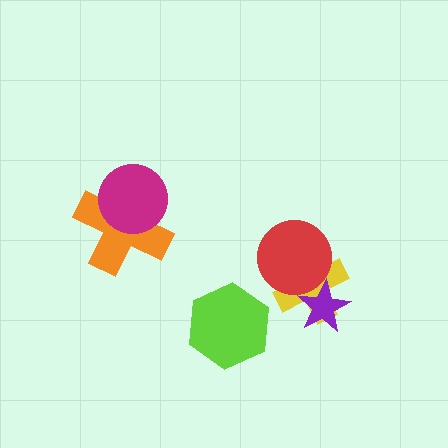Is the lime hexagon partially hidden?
No, no other shape covers it.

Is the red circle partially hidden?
Yes, it is partially covered by another shape.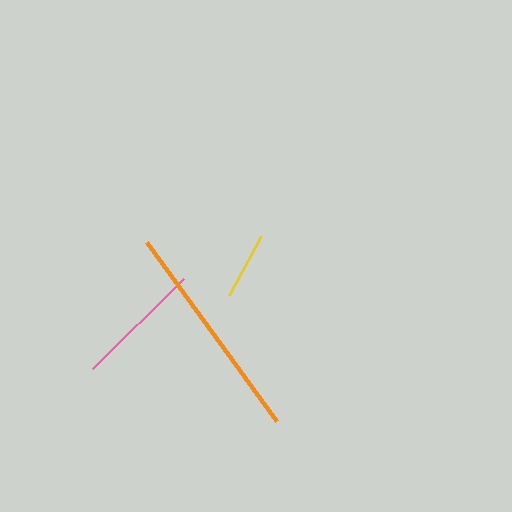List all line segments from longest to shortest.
From longest to shortest: orange, pink, yellow.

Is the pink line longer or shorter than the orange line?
The orange line is longer than the pink line.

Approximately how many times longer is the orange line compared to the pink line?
The orange line is approximately 1.7 times the length of the pink line.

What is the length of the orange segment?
The orange segment is approximately 221 pixels long.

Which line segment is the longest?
The orange line is the longest at approximately 221 pixels.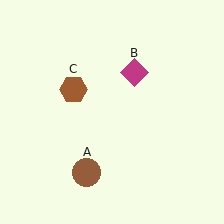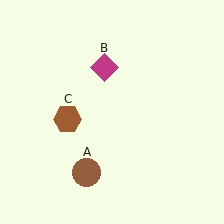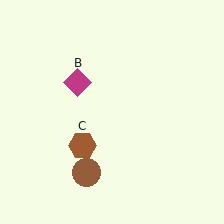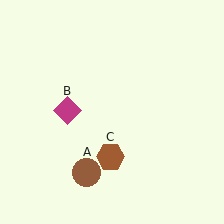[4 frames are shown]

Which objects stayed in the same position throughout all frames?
Brown circle (object A) remained stationary.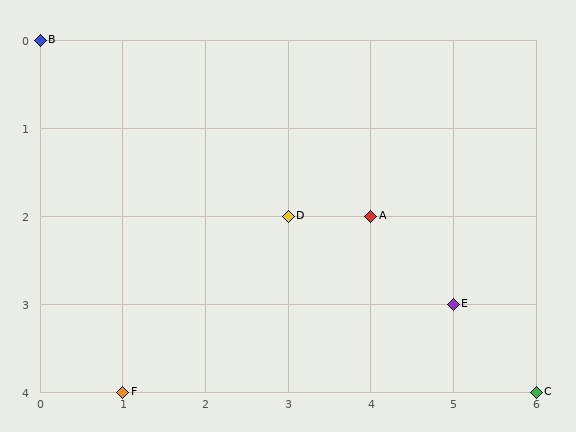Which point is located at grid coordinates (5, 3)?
Point E is at (5, 3).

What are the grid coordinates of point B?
Point B is at grid coordinates (0, 0).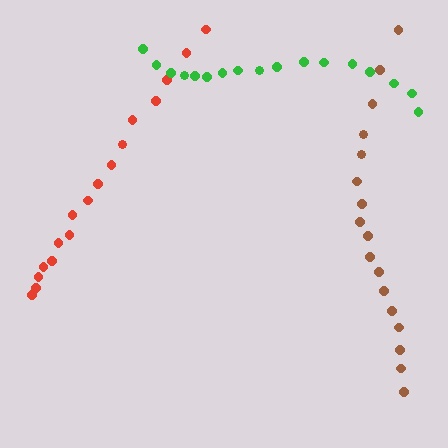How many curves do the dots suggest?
There are 3 distinct paths.